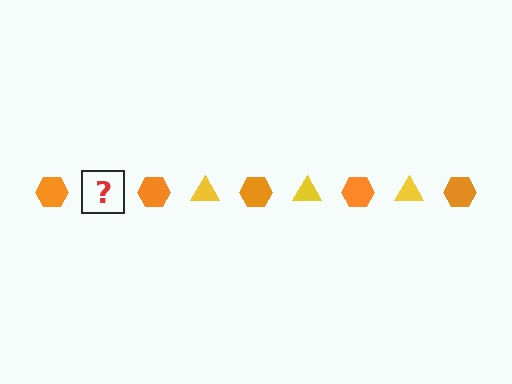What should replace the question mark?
The question mark should be replaced with a yellow triangle.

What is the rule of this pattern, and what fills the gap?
The rule is that the pattern alternates between orange hexagon and yellow triangle. The gap should be filled with a yellow triangle.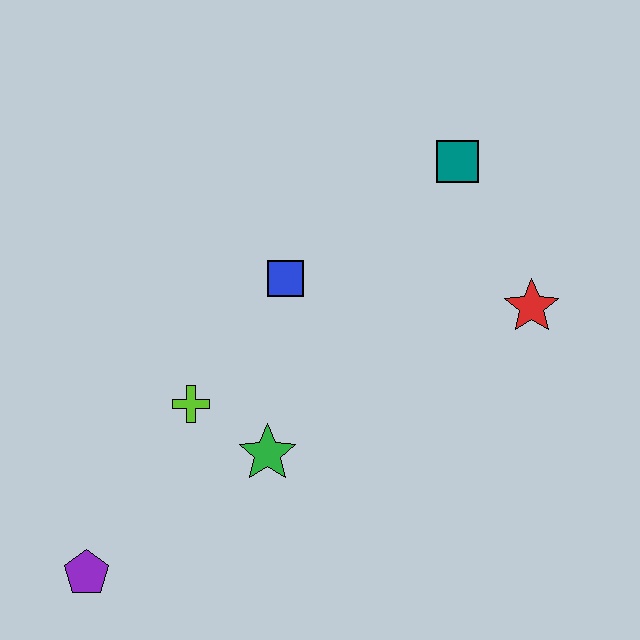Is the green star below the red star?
Yes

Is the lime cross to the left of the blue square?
Yes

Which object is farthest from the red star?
The purple pentagon is farthest from the red star.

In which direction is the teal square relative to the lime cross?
The teal square is to the right of the lime cross.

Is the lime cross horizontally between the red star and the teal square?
No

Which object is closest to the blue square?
The lime cross is closest to the blue square.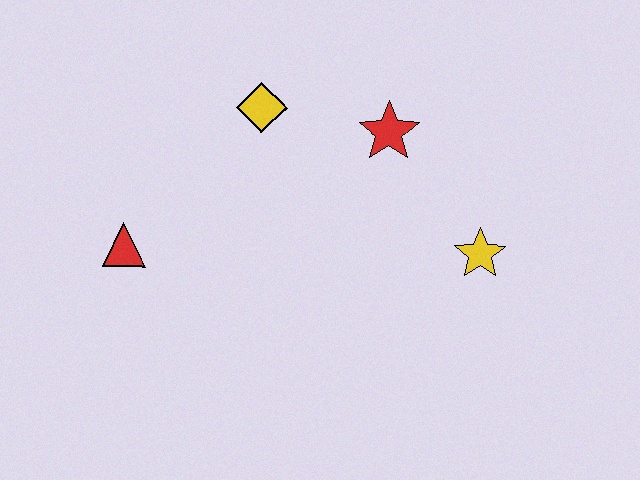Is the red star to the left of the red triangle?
No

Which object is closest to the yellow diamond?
The red star is closest to the yellow diamond.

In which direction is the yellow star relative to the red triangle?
The yellow star is to the right of the red triangle.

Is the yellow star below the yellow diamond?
Yes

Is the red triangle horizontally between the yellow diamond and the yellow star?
No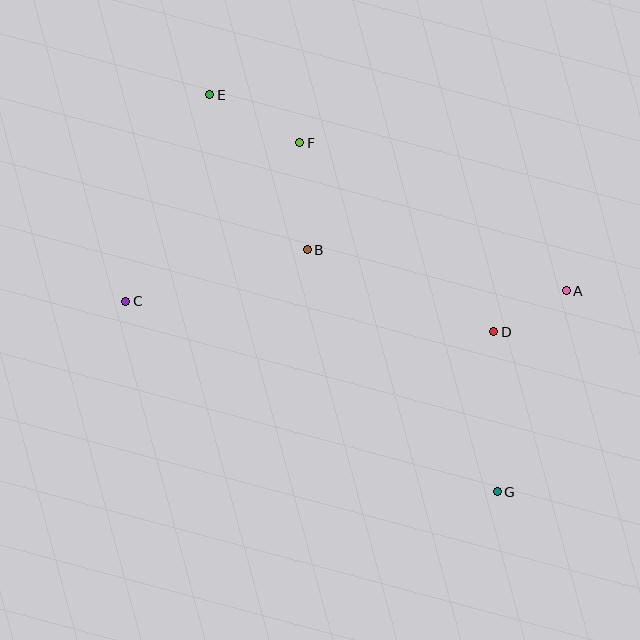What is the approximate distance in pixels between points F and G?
The distance between F and G is approximately 401 pixels.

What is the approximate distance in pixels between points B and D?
The distance between B and D is approximately 204 pixels.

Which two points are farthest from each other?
Points E and G are farthest from each other.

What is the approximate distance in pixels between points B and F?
The distance between B and F is approximately 107 pixels.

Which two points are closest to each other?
Points A and D are closest to each other.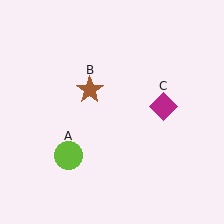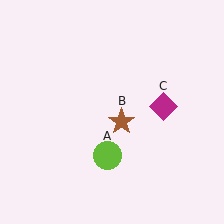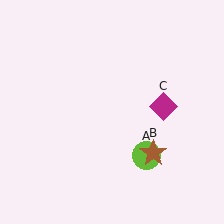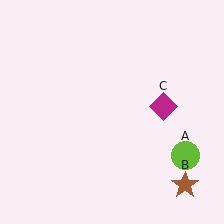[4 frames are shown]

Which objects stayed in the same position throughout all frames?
Magenta diamond (object C) remained stationary.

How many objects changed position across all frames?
2 objects changed position: lime circle (object A), brown star (object B).